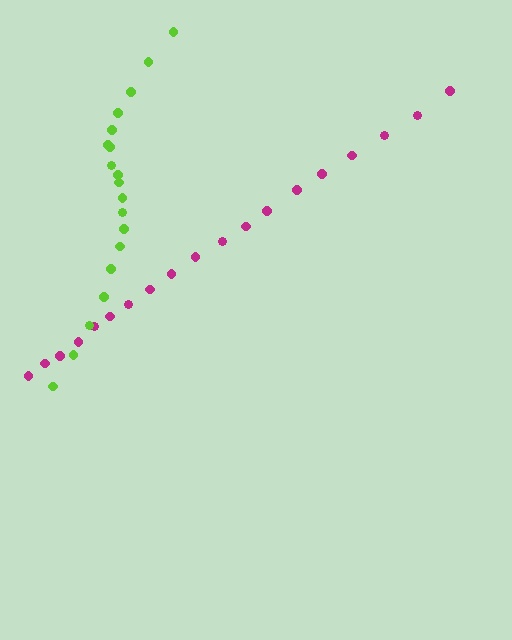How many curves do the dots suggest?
There are 2 distinct paths.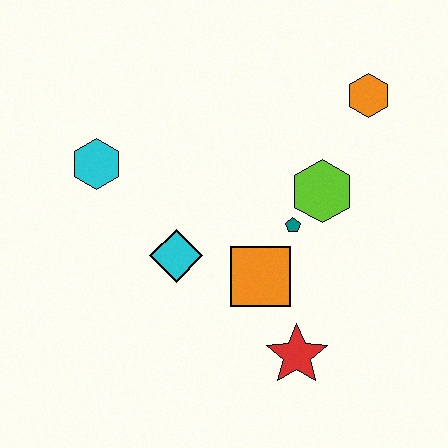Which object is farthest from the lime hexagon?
The cyan hexagon is farthest from the lime hexagon.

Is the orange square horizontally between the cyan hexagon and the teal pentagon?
Yes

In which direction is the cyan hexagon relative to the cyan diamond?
The cyan hexagon is above the cyan diamond.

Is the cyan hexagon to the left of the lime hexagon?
Yes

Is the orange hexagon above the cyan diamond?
Yes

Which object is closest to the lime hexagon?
The teal pentagon is closest to the lime hexagon.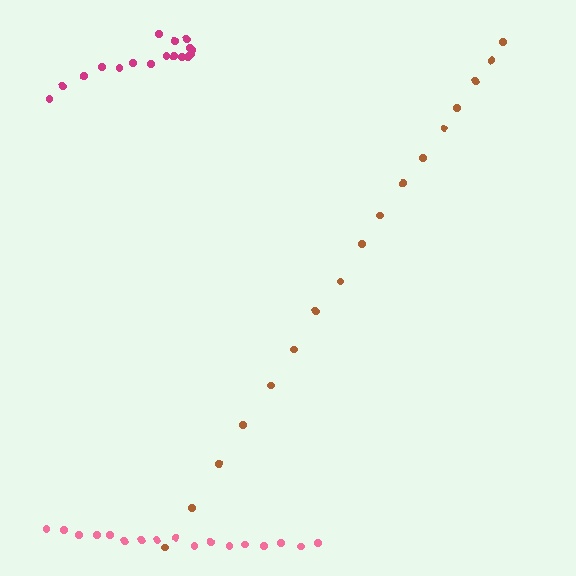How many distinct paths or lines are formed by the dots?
There are 3 distinct paths.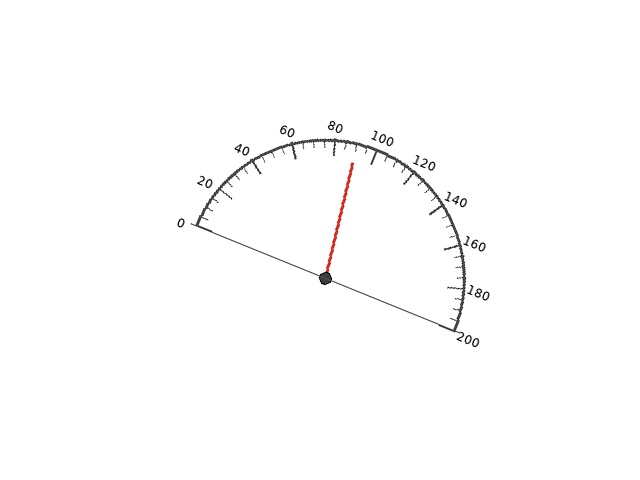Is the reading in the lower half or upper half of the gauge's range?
The reading is in the lower half of the range (0 to 200).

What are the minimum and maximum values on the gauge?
The gauge ranges from 0 to 200.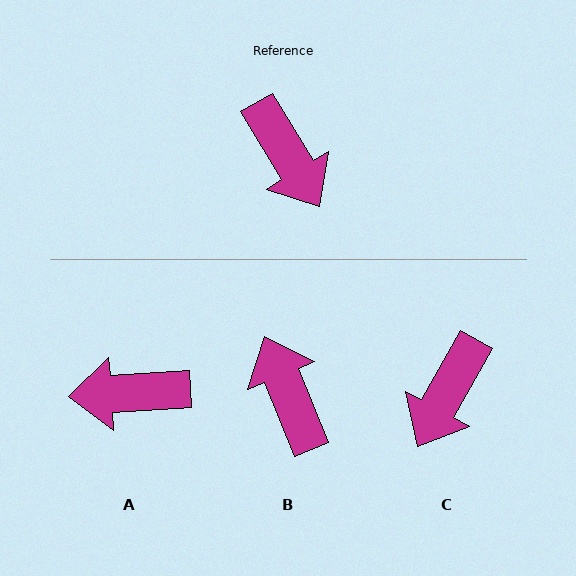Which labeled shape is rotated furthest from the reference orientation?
B, about 171 degrees away.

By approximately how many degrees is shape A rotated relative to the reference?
Approximately 118 degrees clockwise.